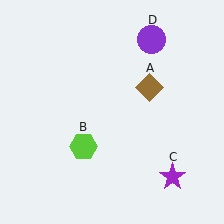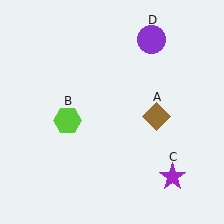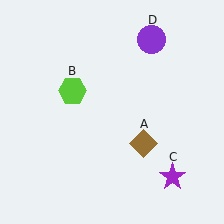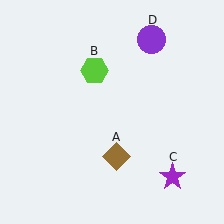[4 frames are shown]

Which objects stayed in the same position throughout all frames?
Purple star (object C) and purple circle (object D) remained stationary.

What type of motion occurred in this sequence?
The brown diamond (object A), lime hexagon (object B) rotated clockwise around the center of the scene.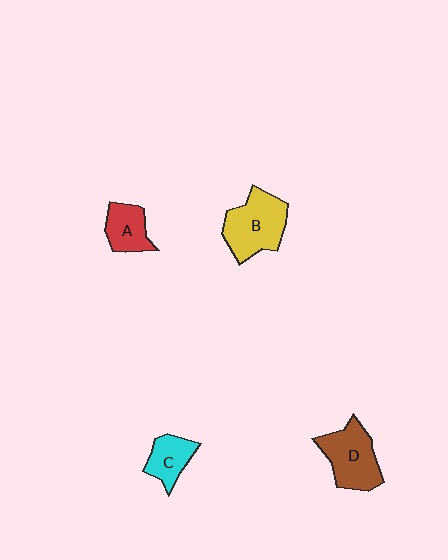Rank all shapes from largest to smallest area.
From largest to smallest: B (yellow), D (brown), A (red), C (cyan).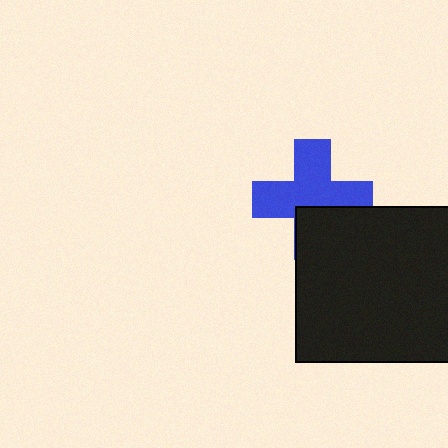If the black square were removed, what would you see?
You would see the complete blue cross.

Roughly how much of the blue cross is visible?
Most of it is visible (roughly 68%).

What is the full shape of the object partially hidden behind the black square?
The partially hidden object is a blue cross.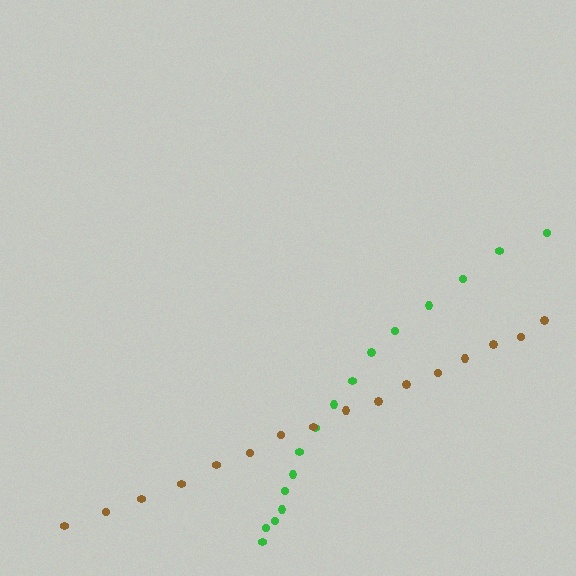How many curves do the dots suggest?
There are 2 distinct paths.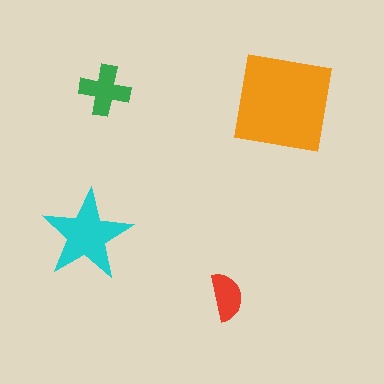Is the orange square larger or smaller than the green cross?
Larger.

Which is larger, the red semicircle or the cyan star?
The cyan star.